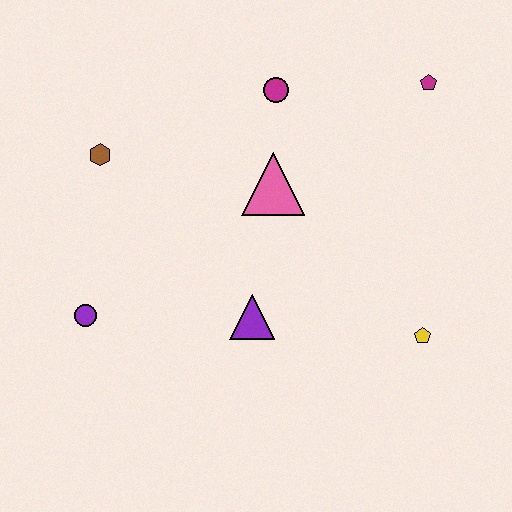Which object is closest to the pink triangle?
The magenta circle is closest to the pink triangle.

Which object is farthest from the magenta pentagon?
The purple circle is farthest from the magenta pentagon.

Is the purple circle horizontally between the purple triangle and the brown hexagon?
No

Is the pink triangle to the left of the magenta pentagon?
Yes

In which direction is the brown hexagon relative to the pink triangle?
The brown hexagon is to the left of the pink triangle.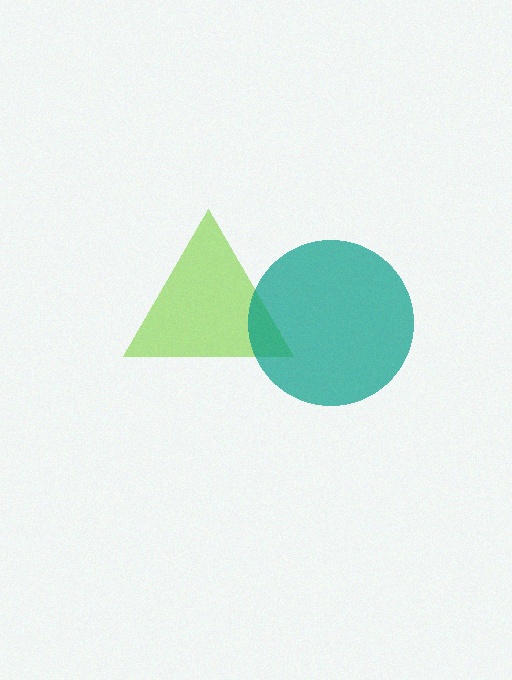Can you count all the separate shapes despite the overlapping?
Yes, there are 2 separate shapes.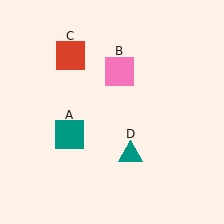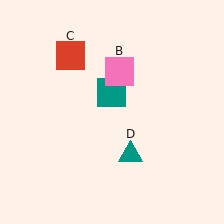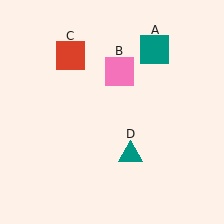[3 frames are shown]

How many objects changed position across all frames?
1 object changed position: teal square (object A).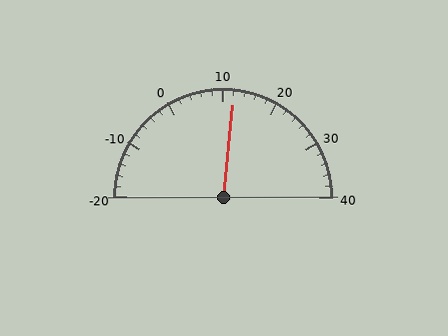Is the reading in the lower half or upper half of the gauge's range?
The reading is in the upper half of the range (-20 to 40).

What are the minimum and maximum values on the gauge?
The gauge ranges from -20 to 40.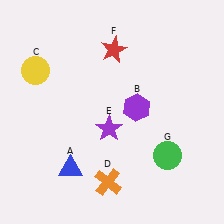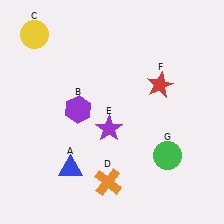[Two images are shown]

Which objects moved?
The objects that moved are: the purple hexagon (B), the yellow circle (C), the red star (F).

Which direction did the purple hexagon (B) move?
The purple hexagon (B) moved left.